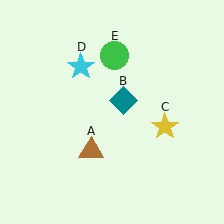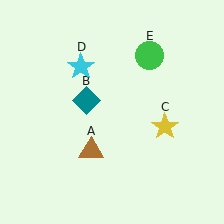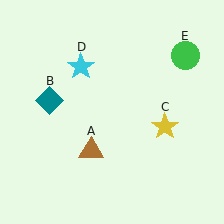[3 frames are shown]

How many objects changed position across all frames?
2 objects changed position: teal diamond (object B), green circle (object E).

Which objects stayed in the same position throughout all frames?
Brown triangle (object A) and yellow star (object C) and cyan star (object D) remained stationary.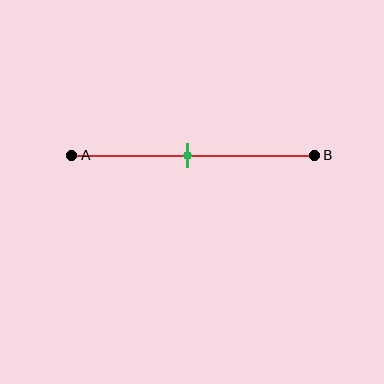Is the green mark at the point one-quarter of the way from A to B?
No, the mark is at about 50% from A, not at the 25% one-quarter point.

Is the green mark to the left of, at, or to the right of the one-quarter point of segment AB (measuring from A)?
The green mark is to the right of the one-quarter point of segment AB.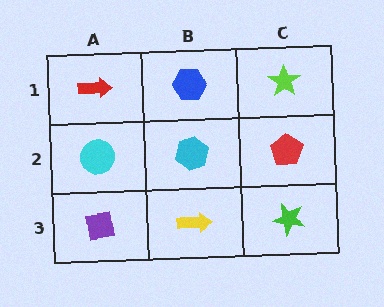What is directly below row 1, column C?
A red pentagon.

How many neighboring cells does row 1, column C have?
2.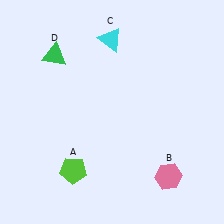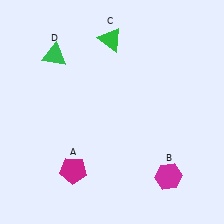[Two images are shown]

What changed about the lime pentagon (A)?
In Image 1, A is lime. In Image 2, it changed to magenta.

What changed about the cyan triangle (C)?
In Image 1, C is cyan. In Image 2, it changed to green.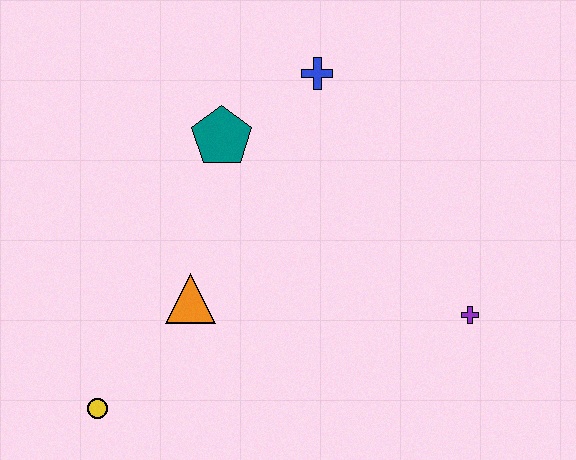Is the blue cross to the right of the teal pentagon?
Yes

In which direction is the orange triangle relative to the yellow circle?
The orange triangle is above the yellow circle.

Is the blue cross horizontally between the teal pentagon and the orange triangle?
No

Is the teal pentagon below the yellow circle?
No